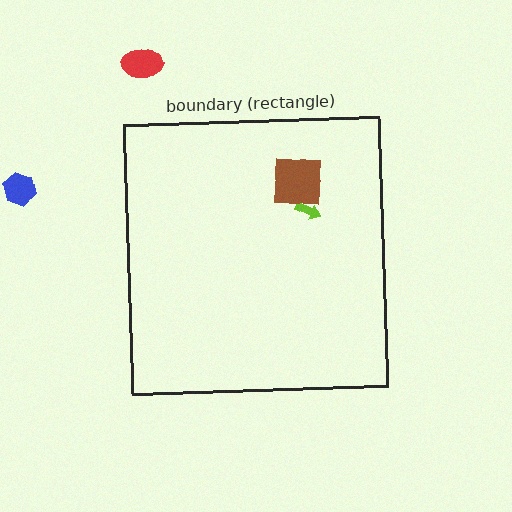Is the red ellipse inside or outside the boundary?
Outside.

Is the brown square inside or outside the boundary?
Inside.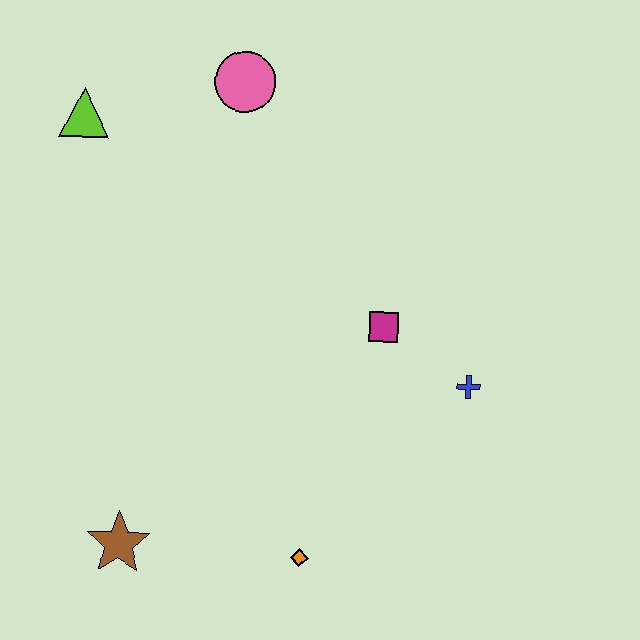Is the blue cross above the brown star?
Yes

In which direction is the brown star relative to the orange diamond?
The brown star is to the left of the orange diamond.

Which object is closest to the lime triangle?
The pink circle is closest to the lime triangle.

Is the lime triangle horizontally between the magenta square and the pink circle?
No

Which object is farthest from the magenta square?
The lime triangle is farthest from the magenta square.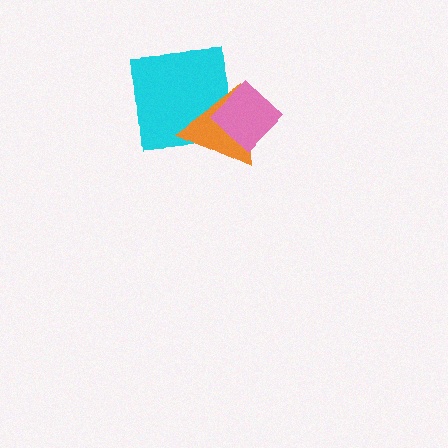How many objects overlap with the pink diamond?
2 objects overlap with the pink diamond.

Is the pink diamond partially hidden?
No, no other shape covers it.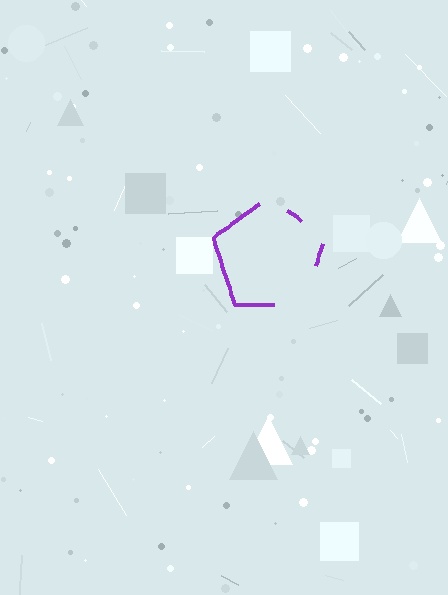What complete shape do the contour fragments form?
The contour fragments form a pentagon.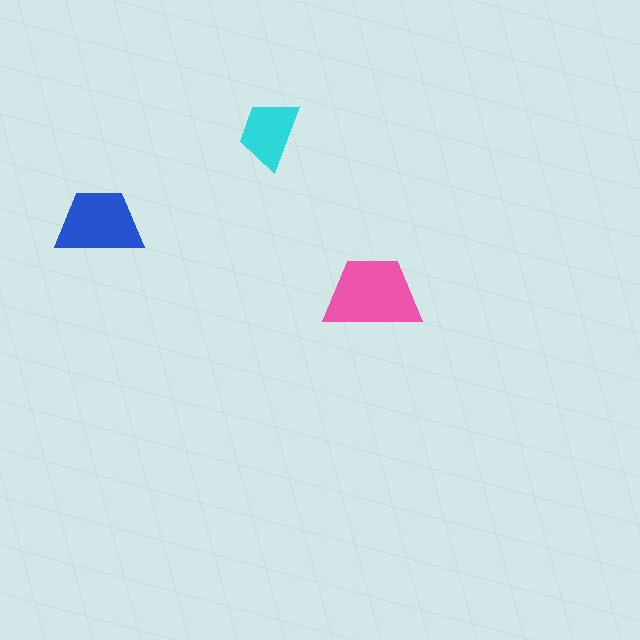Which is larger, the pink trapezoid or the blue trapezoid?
The pink one.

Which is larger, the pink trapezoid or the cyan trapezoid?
The pink one.